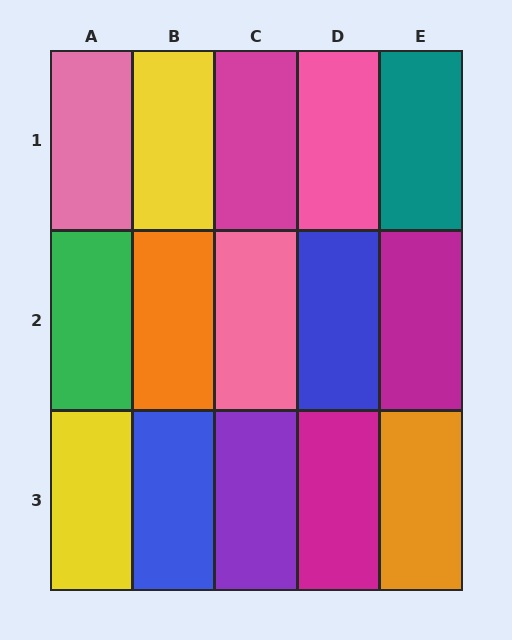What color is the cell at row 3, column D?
Magenta.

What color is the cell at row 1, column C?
Magenta.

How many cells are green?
1 cell is green.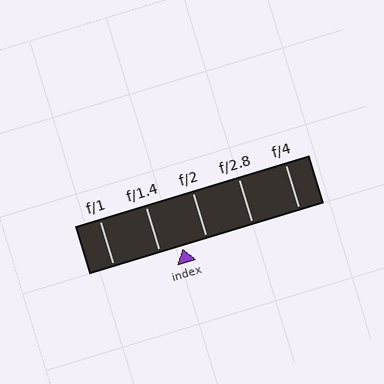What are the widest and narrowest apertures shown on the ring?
The widest aperture shown is f/1 and the narrowest is f/4.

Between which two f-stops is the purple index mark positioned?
The index mark is between f/1.4 and f/2.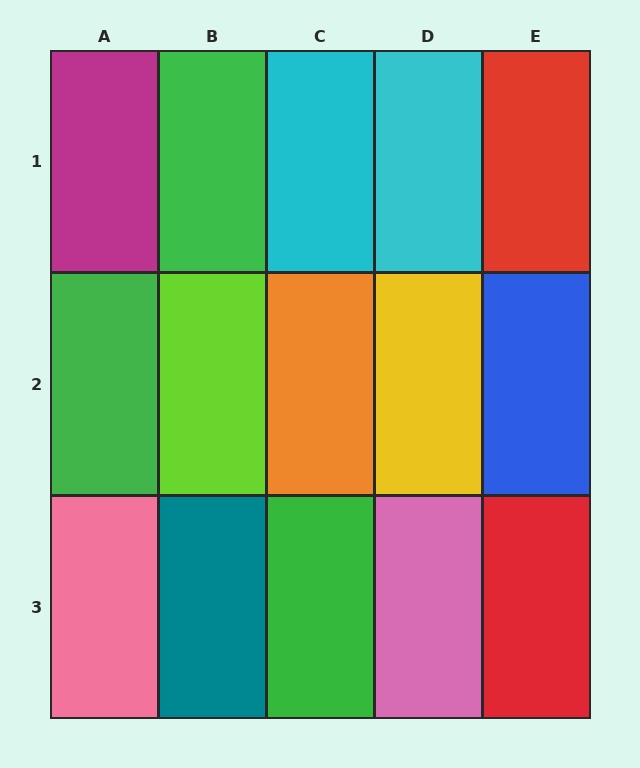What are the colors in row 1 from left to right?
Magenta, green, cyan, cyan, red.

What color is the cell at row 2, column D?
Yellow.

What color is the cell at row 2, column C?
Orange.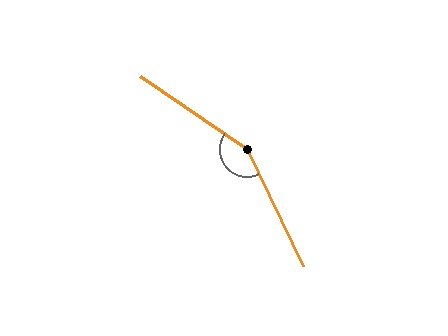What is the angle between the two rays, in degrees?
Approximately 150 degrees.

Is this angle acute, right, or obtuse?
It is obtuse.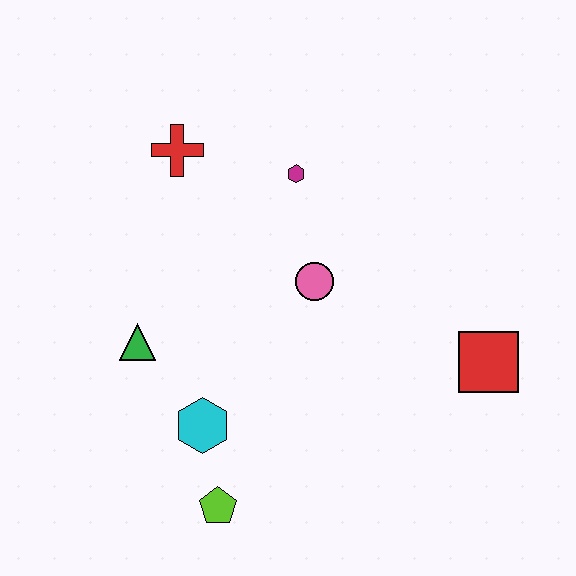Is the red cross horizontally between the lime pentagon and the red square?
No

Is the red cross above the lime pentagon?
Yes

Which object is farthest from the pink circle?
The lime pentagon is farthest from the pink circle.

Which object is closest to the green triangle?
The cyan hexagon is closest to the green triangle.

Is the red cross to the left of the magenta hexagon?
Yes